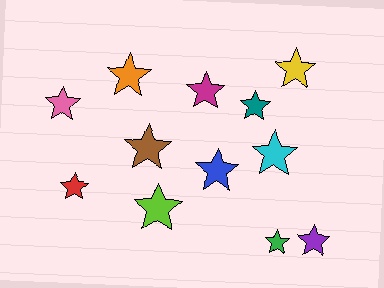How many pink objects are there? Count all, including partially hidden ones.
There is 1 pink object.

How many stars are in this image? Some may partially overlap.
There are 12 stars.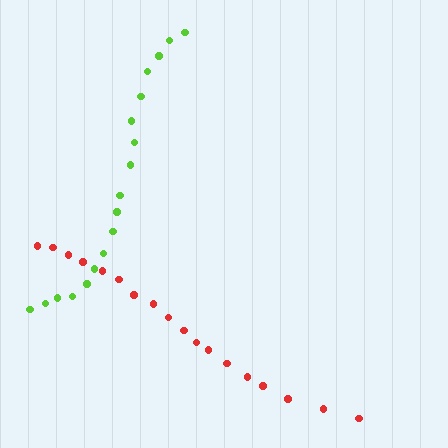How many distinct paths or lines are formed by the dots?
There are 2 distinct paths.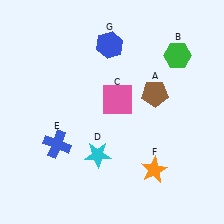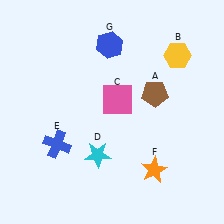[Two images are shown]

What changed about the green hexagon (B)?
In Image 1, B is green. In Image 2, it changed to yellow.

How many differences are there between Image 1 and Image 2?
There is 1 difference between the two images.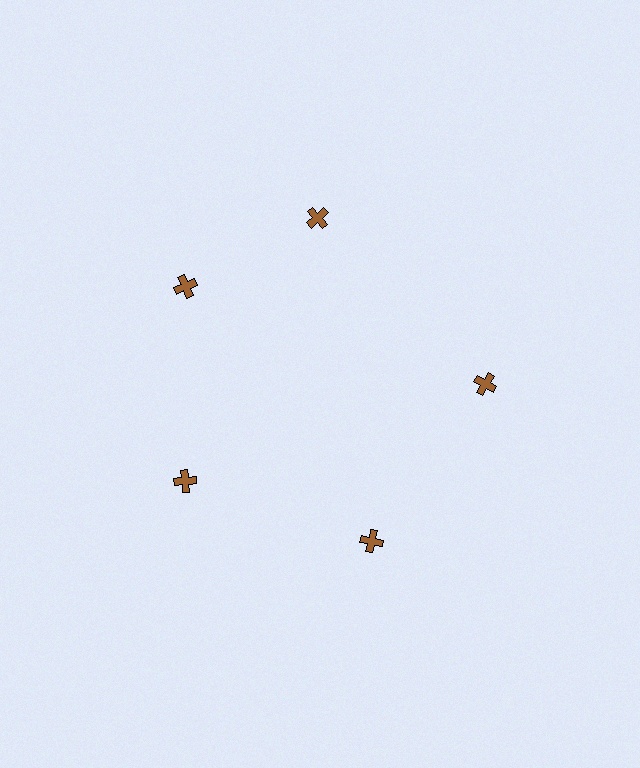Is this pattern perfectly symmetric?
No. The 5 brown crosses are arranged in a ring, but one element near the 1 o'clock position is rotated out of alignment along the ring, breaking the 5-fold rotational symmetry.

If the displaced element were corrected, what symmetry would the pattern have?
It would have 5-fold rotational symmetry — the pattern would map onto itself every 72 degrees.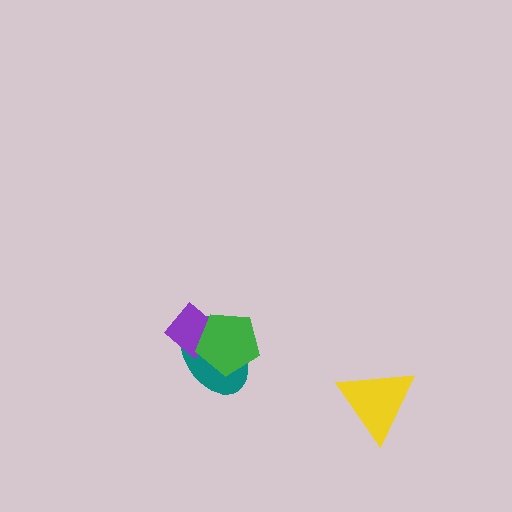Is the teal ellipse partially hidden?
Yes, it is partially covered by another shape.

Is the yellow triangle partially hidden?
No, no other shape covers it.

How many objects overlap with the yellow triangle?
0 objects overlap with the yellow triangle.